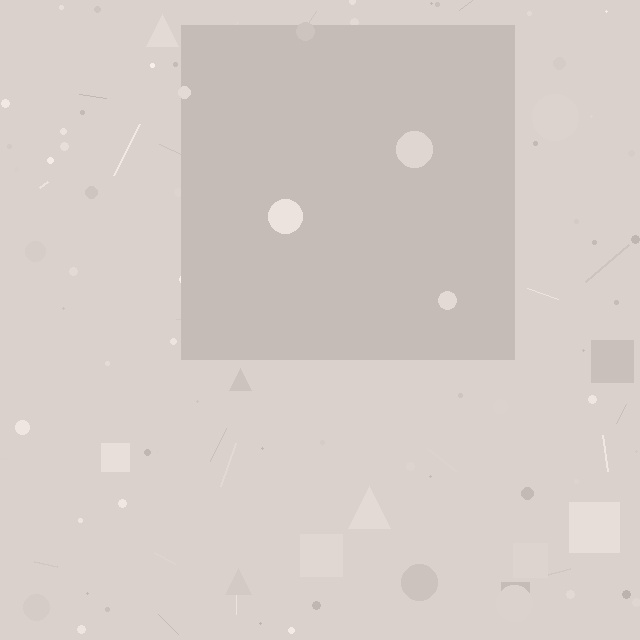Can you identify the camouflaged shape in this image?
The camouflaged shape is a square.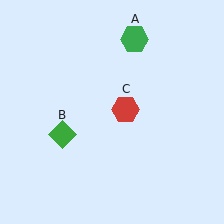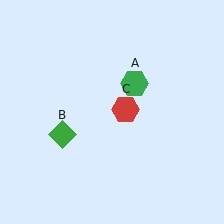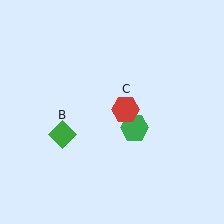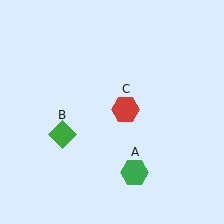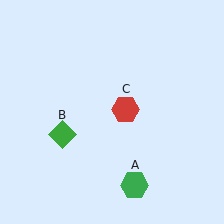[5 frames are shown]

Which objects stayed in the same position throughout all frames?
Green diamond (object B) and red hexagon (object C) remained stationary.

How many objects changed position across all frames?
1 object changed position: green hexagon (object A).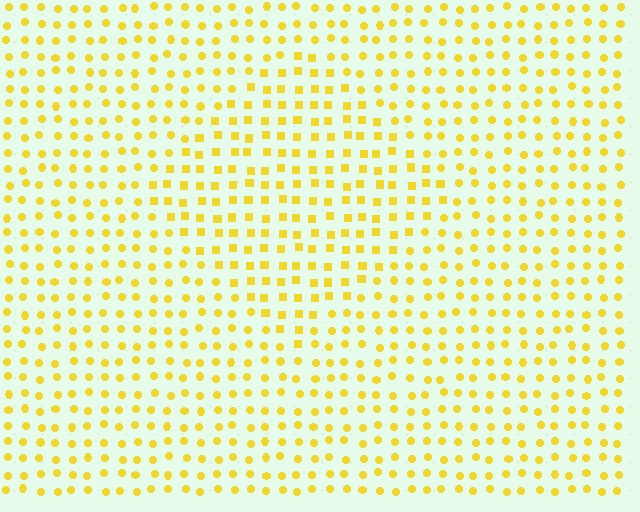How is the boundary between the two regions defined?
The boundary is defined by a change in element shape: squares inside vs. circles outside. All elements share the same color and spacing.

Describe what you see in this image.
The image is filled with small yellow elements arranged in a uniform grid. A diamond-shaped region contains squares, while the surrounding area contains circles. The boundary is defined purely by the change in element shape.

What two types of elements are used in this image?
The image uses squares inside the diamond region and circles outside it.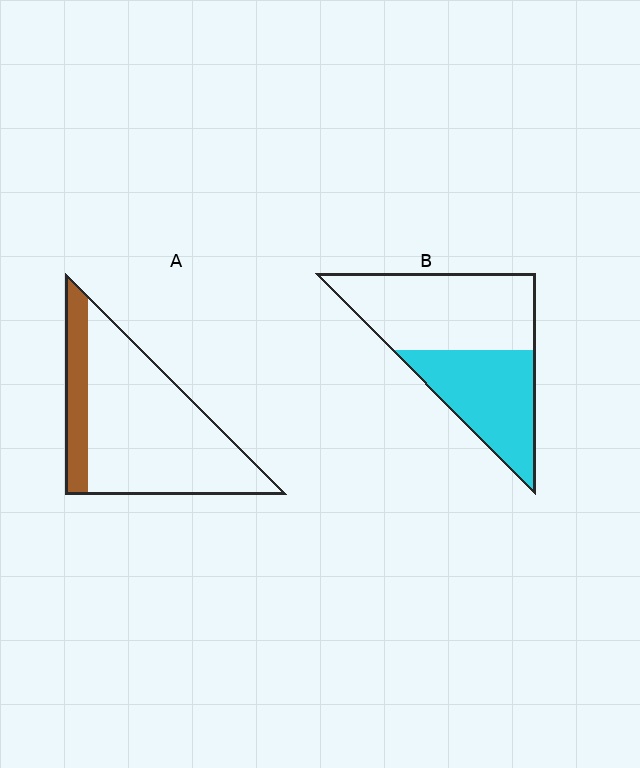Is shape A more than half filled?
No.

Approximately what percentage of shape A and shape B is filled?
A is approximately 20% and B is approximately 45%.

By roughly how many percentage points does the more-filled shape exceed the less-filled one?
By roughly 25 percentage points (B over A).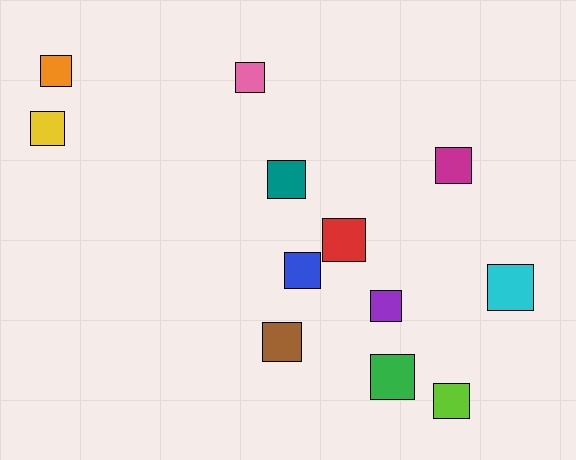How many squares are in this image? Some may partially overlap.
There are 12 squares.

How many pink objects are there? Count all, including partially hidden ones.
There is 1 pink object.